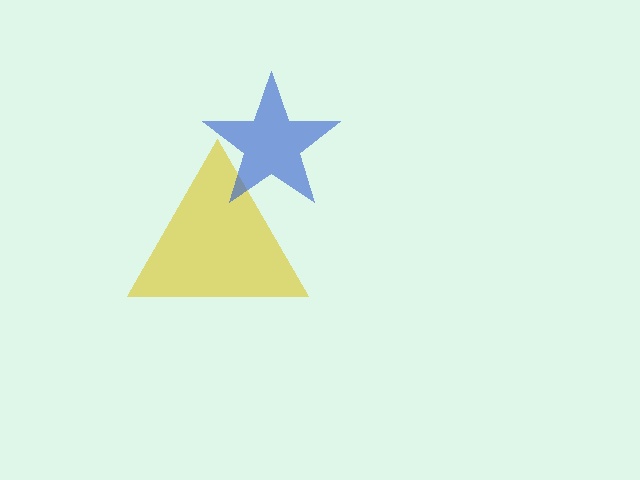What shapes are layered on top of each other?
The layered shapes are: a yellow triangle, a blue star.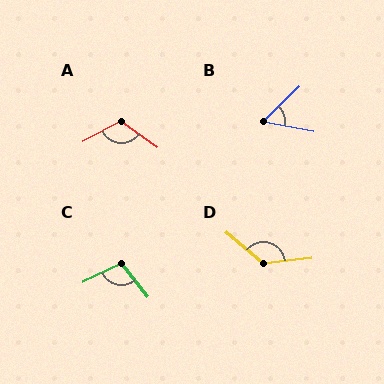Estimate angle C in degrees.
Approximately 103 degrees.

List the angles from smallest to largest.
B (54°), C (103°), A (116°), D (134°).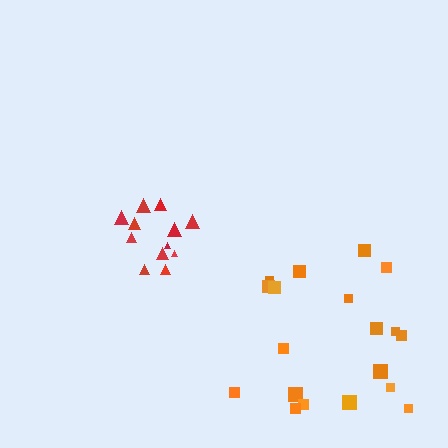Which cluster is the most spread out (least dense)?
Orange.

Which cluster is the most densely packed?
Red.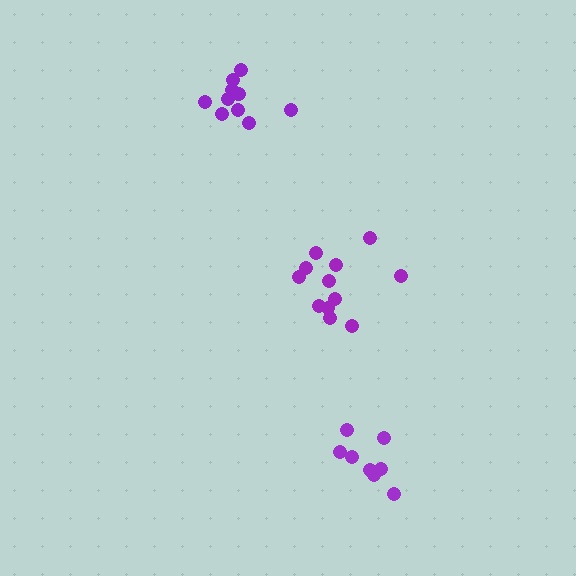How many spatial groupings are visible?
There are 3 spatial groupings.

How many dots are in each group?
Group 1: 12 dots, Group 2: 11 dots, Group 3: 8 dots (31 total).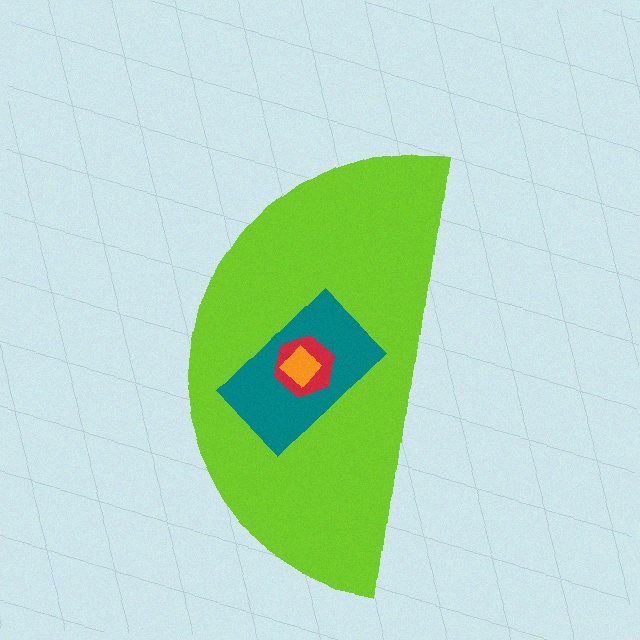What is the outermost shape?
The lime semicircle.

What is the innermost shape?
The orange diamond.